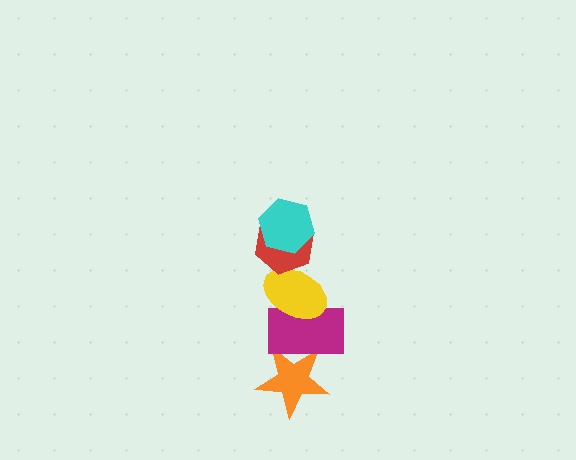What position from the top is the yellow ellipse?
The yellow ellipse is 3rd from the top.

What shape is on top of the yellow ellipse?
The red hexagon is on top of the yellow ellipse.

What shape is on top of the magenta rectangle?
The yellow ellipse is on top of the magenta rectangle.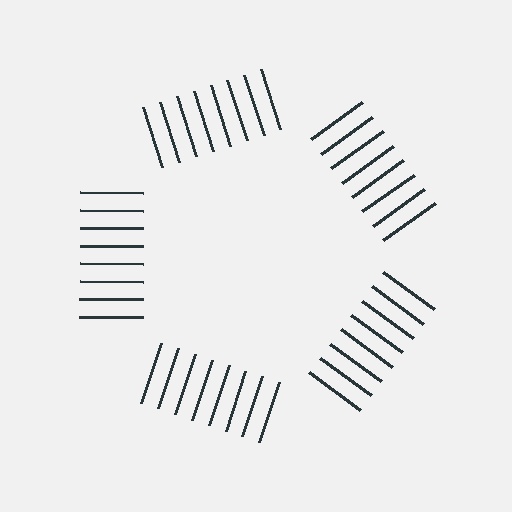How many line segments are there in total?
40 — 8 along each of the 5 edges.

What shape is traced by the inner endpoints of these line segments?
An illusory pentagon — the line segments terminate on its edges but no continuous stroke is drawn.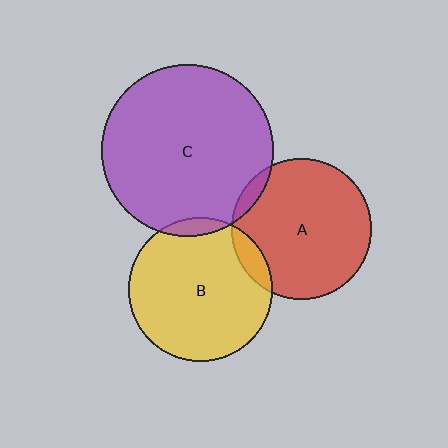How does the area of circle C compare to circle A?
Approximately 1.5 times.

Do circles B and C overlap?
Yes.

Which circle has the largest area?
Circle C (purple).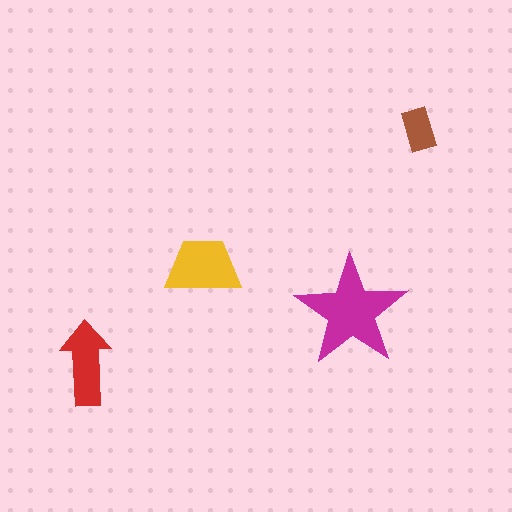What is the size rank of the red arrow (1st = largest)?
3rd.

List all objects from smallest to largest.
The brown rectangle, the red arrow, the yellow trapezoid, the magenta star.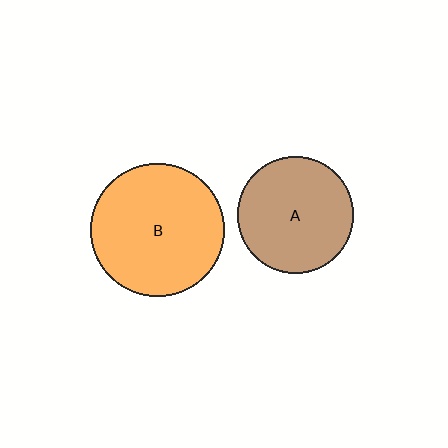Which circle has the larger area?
Circle B (orange).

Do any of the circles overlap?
No, none of the circles overlap.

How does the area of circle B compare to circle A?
Approximately 1.3 times.